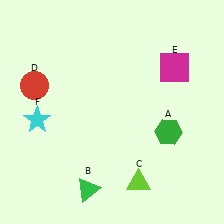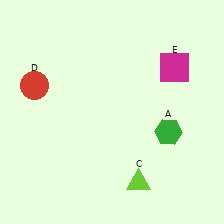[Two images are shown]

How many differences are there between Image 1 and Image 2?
There are 2 differences between the two images.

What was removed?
The green triangle (B), the cyan star (F) were removed in Image 2.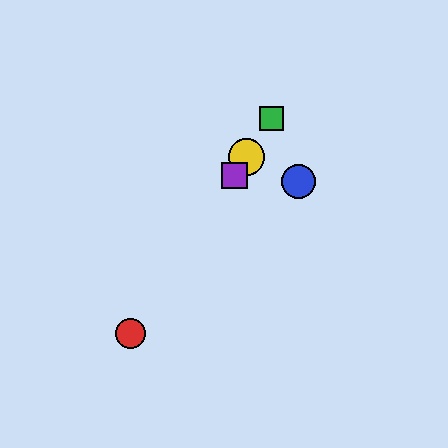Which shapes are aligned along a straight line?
The red circle, the green square, the yellow circle, the purple square are aligned along a straight line.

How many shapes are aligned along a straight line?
4 shapes (the red circle, the green square, the yellow circle, the purple square) are aligned along a straight line.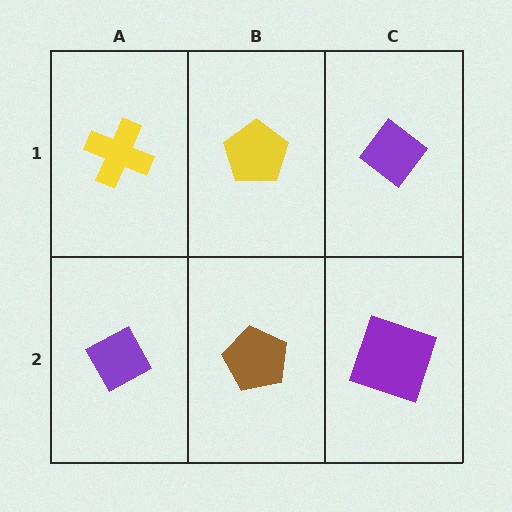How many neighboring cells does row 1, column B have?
3.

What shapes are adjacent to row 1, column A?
A purple diamond (row 2, column A), a yellow pentagon (row 1, column B).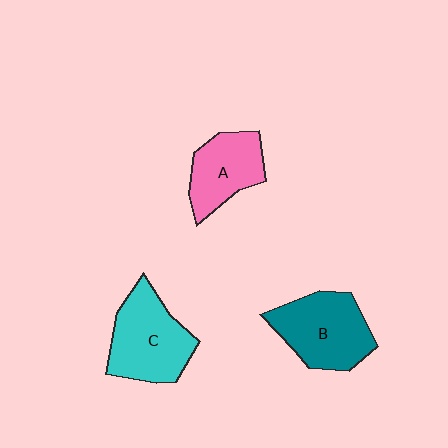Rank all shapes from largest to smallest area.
From largest to smallest: C (cyan), B (teal), A (pink).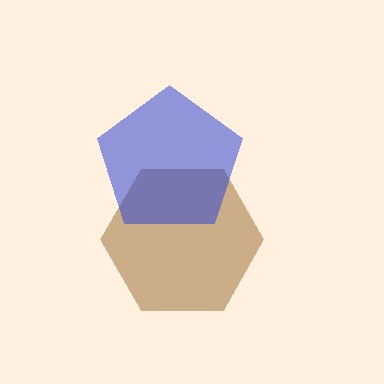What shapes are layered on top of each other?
The layered shapes are: a brown hexagon, a blue pentagon.